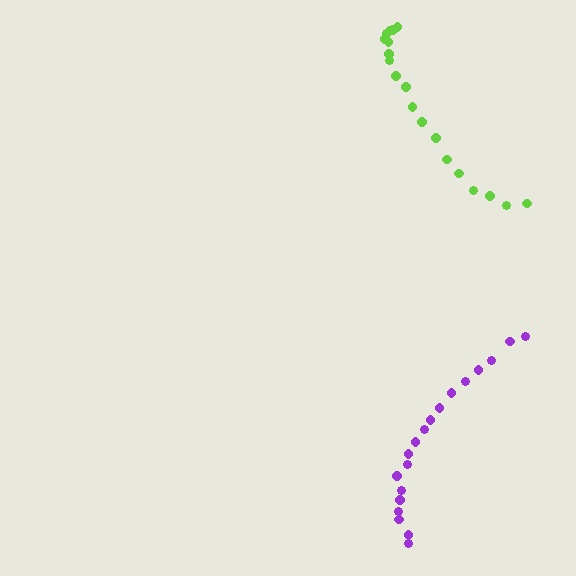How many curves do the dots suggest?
There are 2 distinct paths.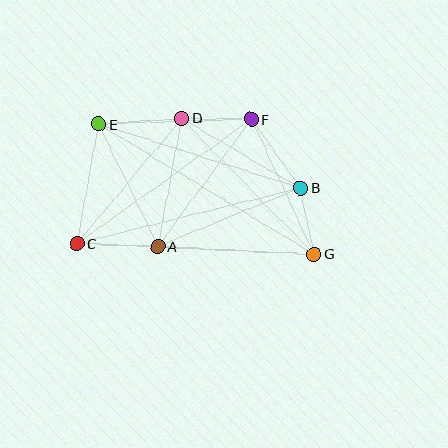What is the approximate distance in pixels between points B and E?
The distance between B and E is approximately 211 pixels.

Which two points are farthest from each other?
Points E and G are farthest from each other.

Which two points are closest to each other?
Points B and G are closest to each other.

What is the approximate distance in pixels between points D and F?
The distance between D and F is approximately 69 pixels.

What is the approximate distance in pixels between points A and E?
The distance between A and E is approximately 136 pixels.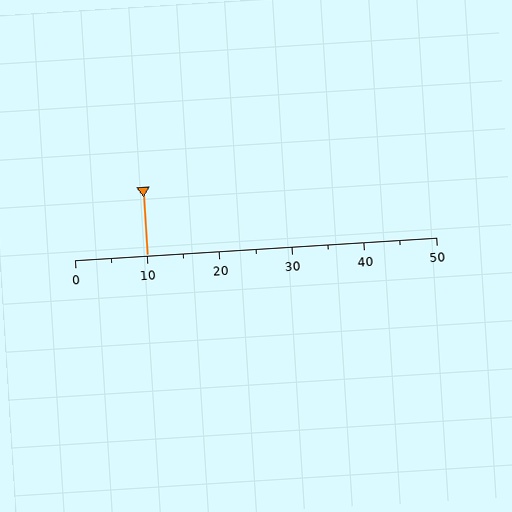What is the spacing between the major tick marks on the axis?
The major ticks are spaced 10 apart.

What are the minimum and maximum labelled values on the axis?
The axis runs from 0 to 50.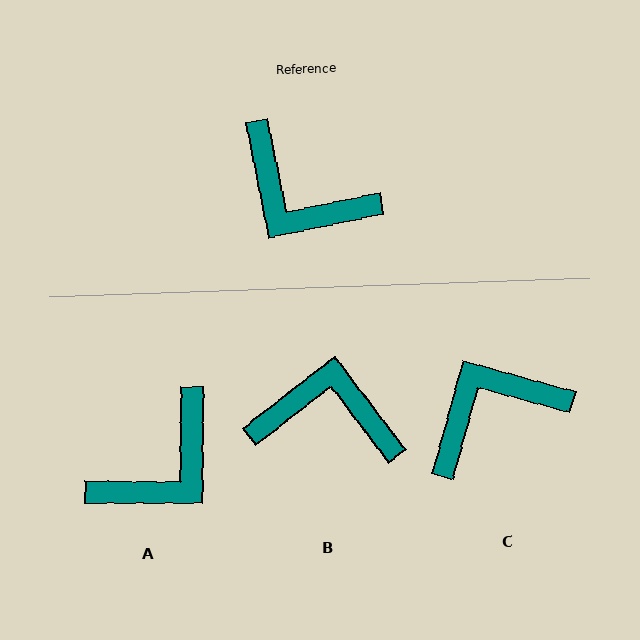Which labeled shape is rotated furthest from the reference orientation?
B, about 154 degrees away.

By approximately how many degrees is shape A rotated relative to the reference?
Approximately 78 degrees counter-clockwise.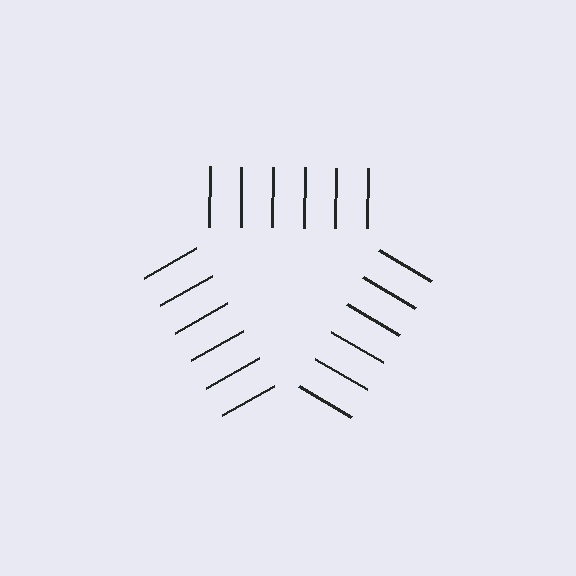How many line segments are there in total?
18 — 6 along each of the 3 edges.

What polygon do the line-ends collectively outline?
An illusory triangle — the line segments terminate on its edges but no continuous stroke is drawn.